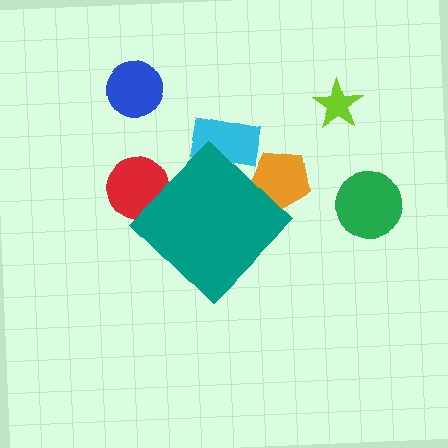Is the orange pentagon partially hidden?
Yes, the orange pentagon is partially hidden behind the teal diamond.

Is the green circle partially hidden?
No, the green circle is fully visible.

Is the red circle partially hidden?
Yes, the red circle is partially hidden behind the teal diamond.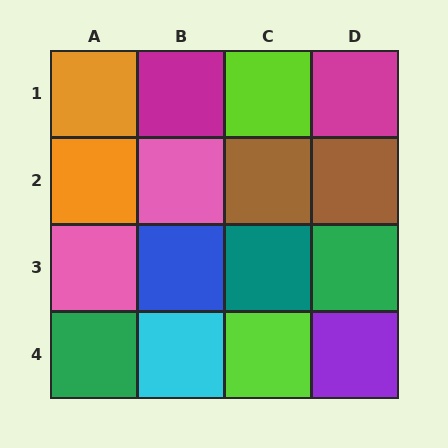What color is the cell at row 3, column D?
Green.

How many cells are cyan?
1 cell is cyan.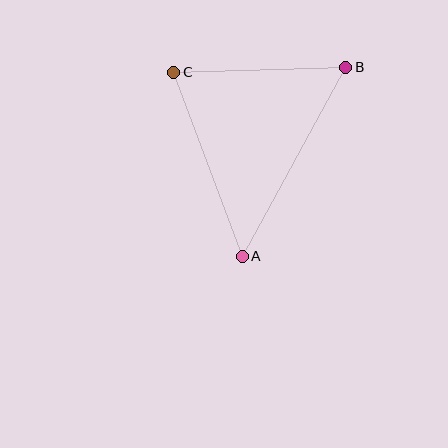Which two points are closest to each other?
Points B and C are closest to each other.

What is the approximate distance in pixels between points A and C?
The distance between A and C is approximately 196 pixels.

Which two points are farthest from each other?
Points A and B are farthest from each other.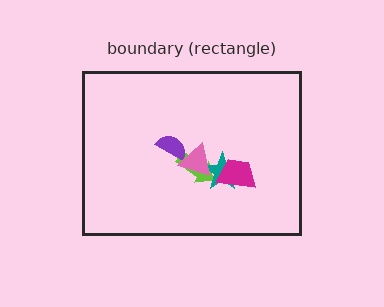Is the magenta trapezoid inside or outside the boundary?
Inside.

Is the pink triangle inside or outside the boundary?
Inside.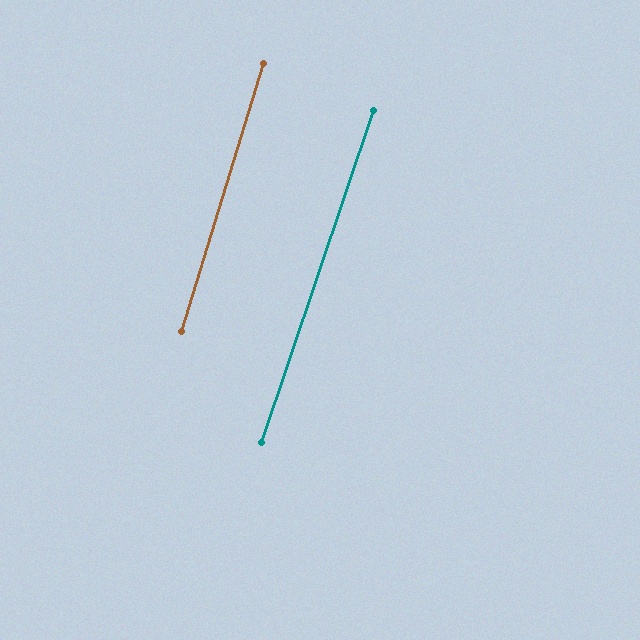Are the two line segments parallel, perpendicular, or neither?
Parallel — their directions differ by only 1.6°.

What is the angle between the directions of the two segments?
Approximately 2 degrees.